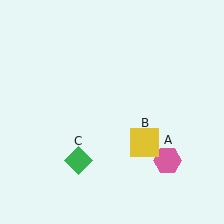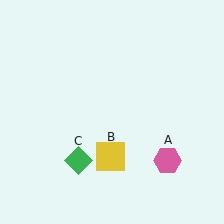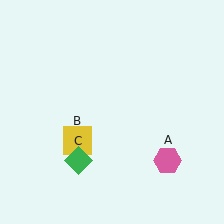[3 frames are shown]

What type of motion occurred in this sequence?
The yellow square (object B) rotated clockwise around the center of the scene.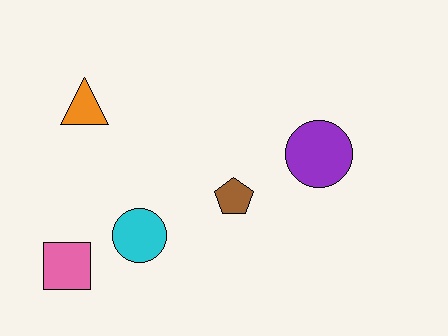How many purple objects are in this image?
There is 1 purple object.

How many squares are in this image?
There is 1 square.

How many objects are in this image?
There are 5 objects.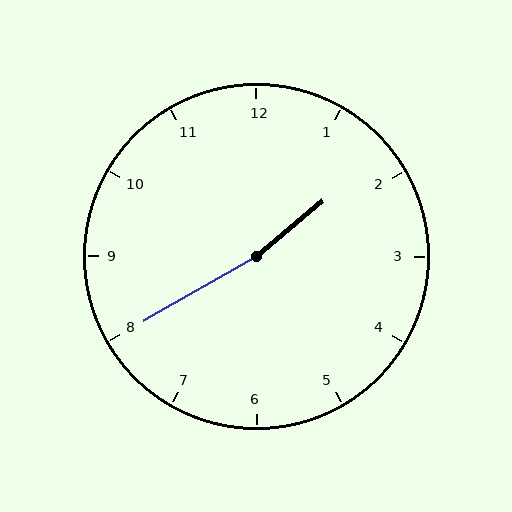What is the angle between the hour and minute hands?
Approximately 170 degrees.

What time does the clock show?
1:40.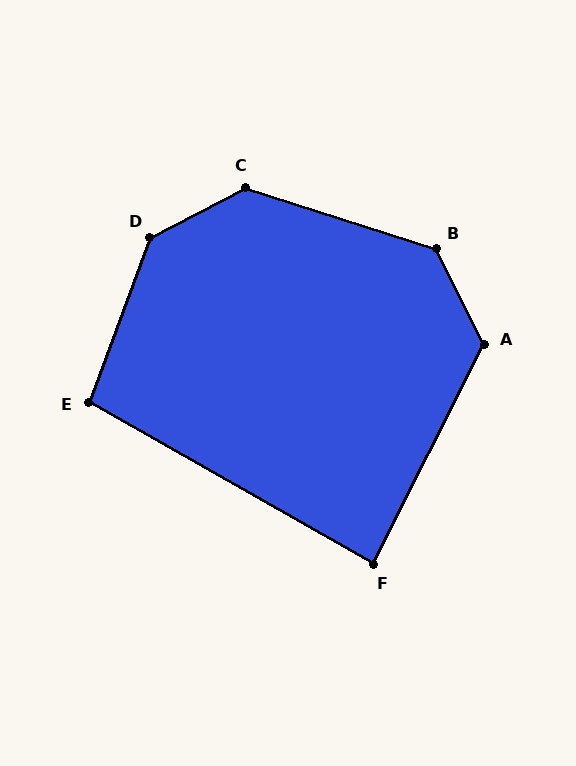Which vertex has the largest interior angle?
D, at approximately 138 degrees.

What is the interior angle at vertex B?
Approximately 134 degrees (obtuse).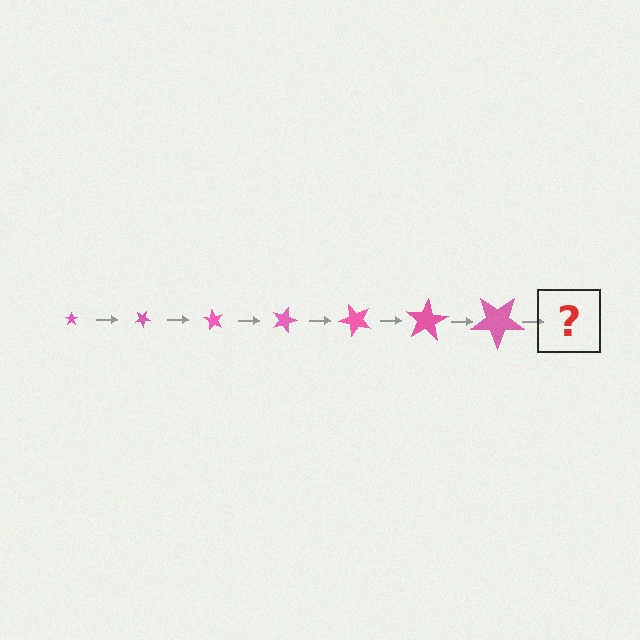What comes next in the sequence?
The next element should be a star, larger than the previous one and rotated 210 degrees from the start.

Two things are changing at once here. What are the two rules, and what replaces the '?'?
The two rules are that the star grows larger each step and it rotates 30 degrees each step. The '?' should be a star, larger than the previous one and rotated 210 degrees from the start.